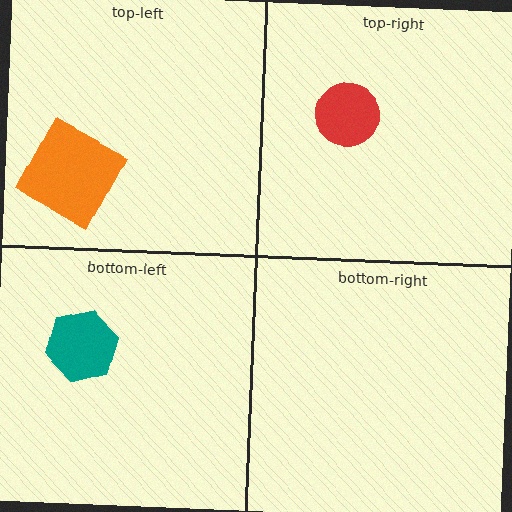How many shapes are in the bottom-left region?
1.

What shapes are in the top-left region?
The orange square.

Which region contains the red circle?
The top-right region.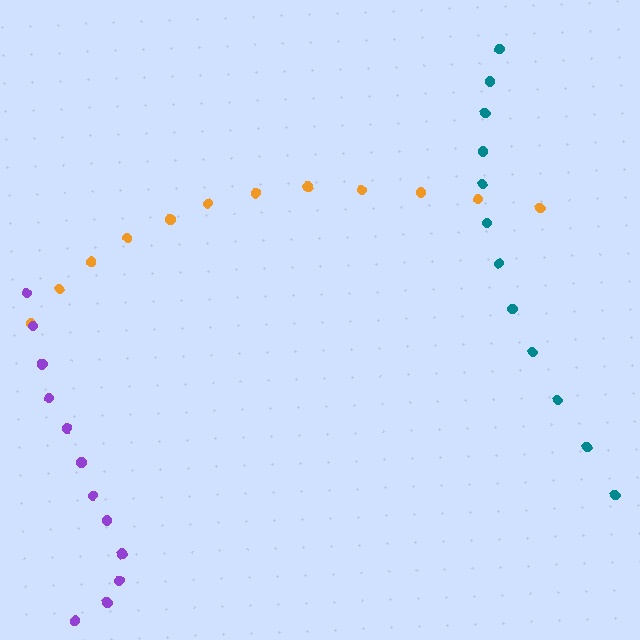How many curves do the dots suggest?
There are 3 distinct paths.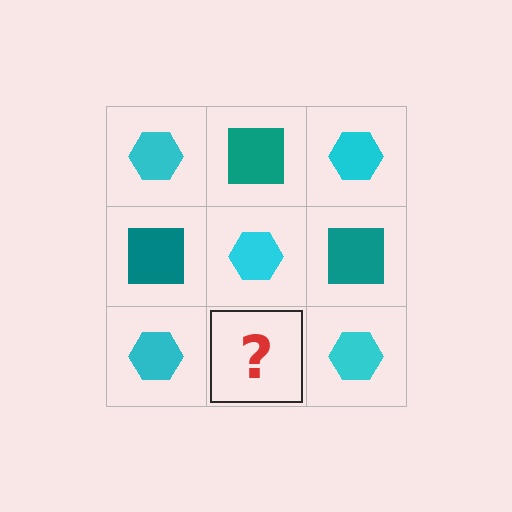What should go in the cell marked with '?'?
The missing cell should contain a teal square.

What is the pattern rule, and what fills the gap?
The rule is that it alternates cyan hexagon and teal square in a checkerboard pattern. The gap should be filled with a teal square.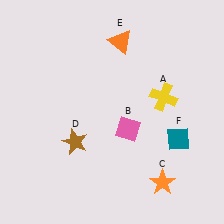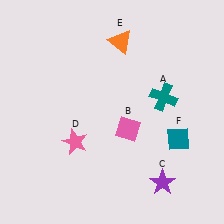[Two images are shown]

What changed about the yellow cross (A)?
In Image 1, A is yellow. In Image 2, it changed to teal.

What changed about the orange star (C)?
In Image 1, C is orange. In Image 2, it changed to purple.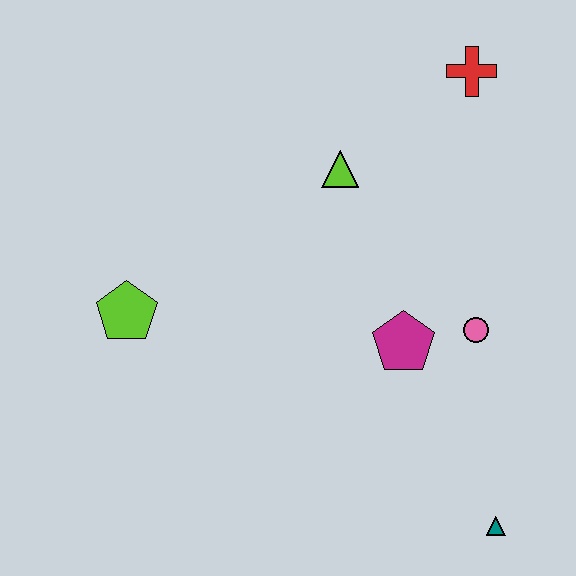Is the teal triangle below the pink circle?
Yes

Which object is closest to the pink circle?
The magenta pentagon is closest to the pink circle.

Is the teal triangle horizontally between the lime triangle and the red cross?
No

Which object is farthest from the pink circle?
The lime pentagon is farthest from the pink circle.